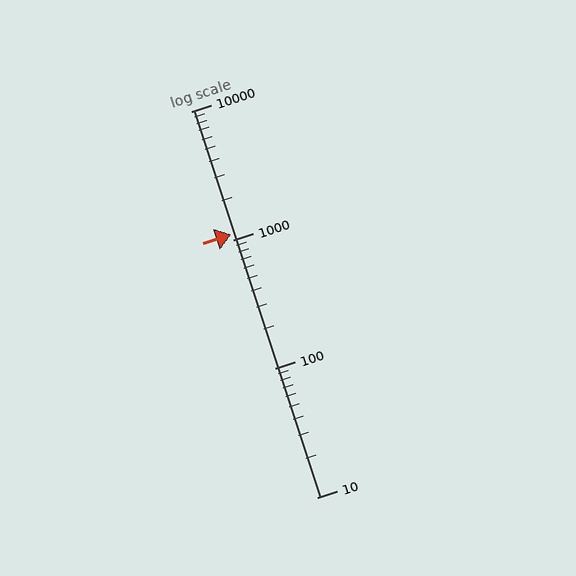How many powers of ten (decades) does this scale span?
The scale spans 3 decades, from 10 to 10000.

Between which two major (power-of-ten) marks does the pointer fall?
The pointer is between 1000 and 10000.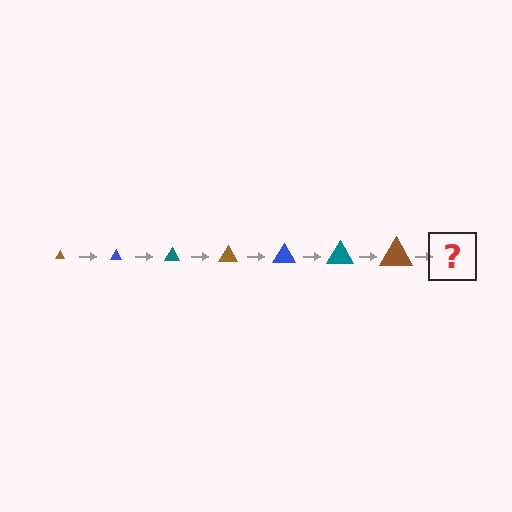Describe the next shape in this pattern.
It should be a blue triangle, larger than the previous one.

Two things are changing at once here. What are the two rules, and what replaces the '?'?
The two rules are that the triangle grows larger each step and the color cycles through brown, blue, and teal. The '?' should be a blue triangle, larger than the previous one.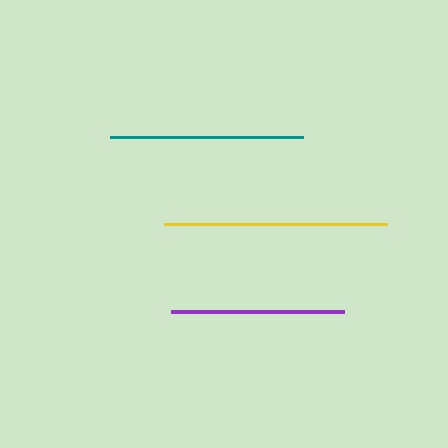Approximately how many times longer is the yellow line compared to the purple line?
The yellow line is approximately 1.3 times the length of the purple line.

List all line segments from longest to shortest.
From longest to shortest: yellow, teal, purple.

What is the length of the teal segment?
The teal segment is approximately 193 pixels long.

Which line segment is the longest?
The yellow line is the longest at approximately 222 pixels.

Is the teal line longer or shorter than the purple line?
The teal line is longer than the purple line.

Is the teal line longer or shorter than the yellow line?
The yellow line is longer than the teal line.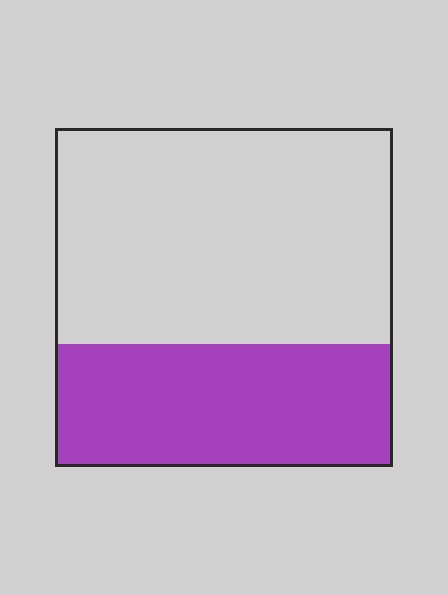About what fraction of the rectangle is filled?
About three eighths (3/8).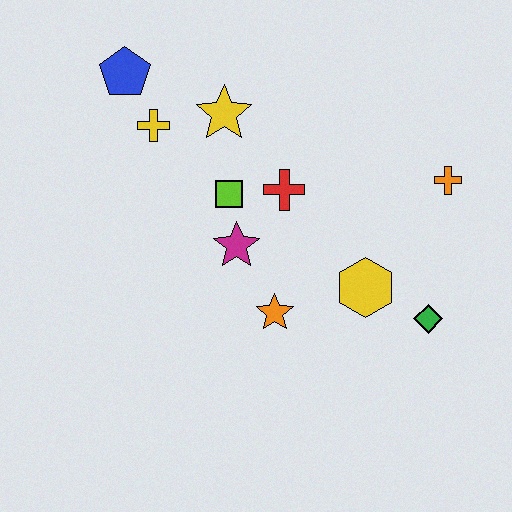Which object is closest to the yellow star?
The yellow cross is closest to the yellow star.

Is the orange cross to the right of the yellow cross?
Yes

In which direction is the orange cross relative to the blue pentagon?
The orange cross is to the right of the blue pentagon.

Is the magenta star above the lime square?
No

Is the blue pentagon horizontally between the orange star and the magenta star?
No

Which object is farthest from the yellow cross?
The green diamond is farthest from the yellow cross.